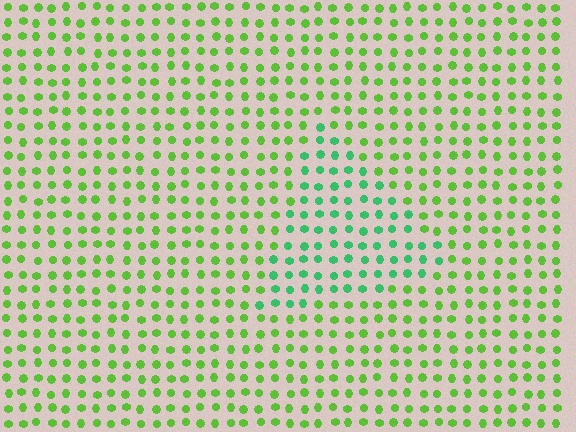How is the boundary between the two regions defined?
The boundary is defined purely by a slight shift in hue (about 39 degrees). Spacing, size, and orientation are identical on both sides.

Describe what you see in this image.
The image is filled with small lime elements in a uniform arrangement. A triangle-shaped region is visible where the elements are tinted to a slightly different hue, forming a subtle color boundary.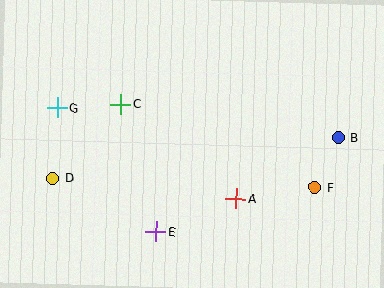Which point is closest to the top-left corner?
Point G is closest to the top-left corner.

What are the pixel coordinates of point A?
Point A is at (236, 199).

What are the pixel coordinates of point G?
Point G is at (57, 108).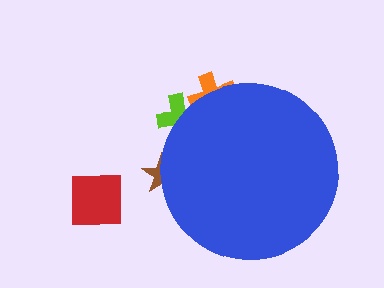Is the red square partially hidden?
No, the red square is fully visible.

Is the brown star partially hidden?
Yes, the brown star is partially hidden behind the blue circle.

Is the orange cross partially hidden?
Yes, the orange cross is partially hidden behind the blue circle.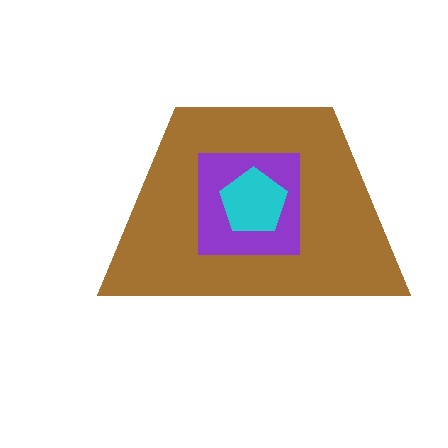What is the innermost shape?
The cyan pentagon.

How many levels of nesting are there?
3.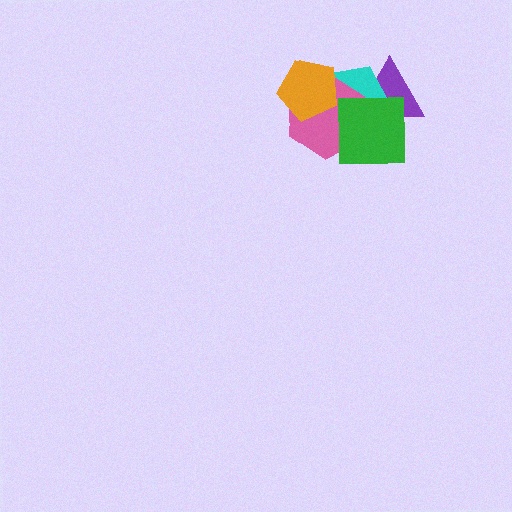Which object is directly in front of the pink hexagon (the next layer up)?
The orange pentagon is directly in front of the pink hexagon.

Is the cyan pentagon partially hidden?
Yes, it is partially covered by another shape.